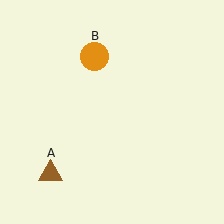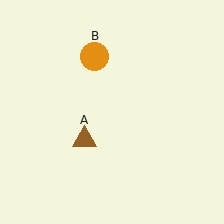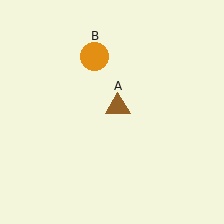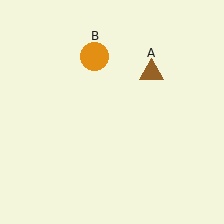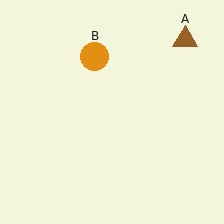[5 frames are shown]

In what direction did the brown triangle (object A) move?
The brown triangle (object A) moved up and to the right.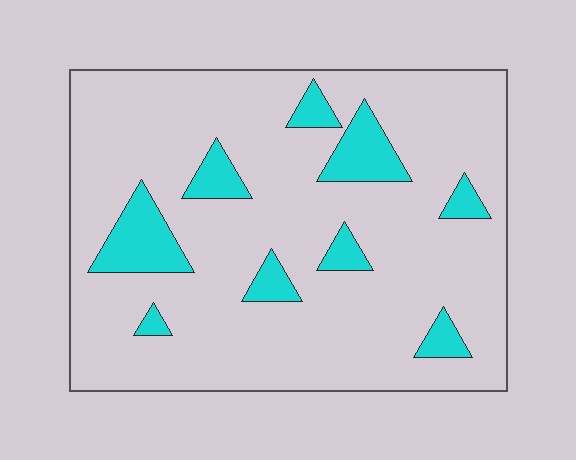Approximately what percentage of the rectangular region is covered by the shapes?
Approximately 15%.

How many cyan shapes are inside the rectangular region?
9.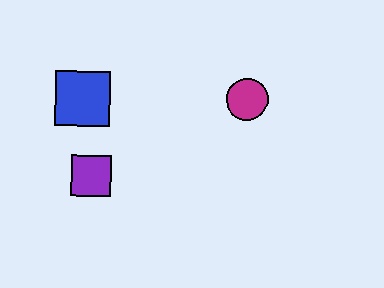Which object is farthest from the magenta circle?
The purple square is farthest from the magenta circle.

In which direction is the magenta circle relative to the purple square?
The magenta circle is to the right of the purple square.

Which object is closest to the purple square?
The blue square is closest to the purple square.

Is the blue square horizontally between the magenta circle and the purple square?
No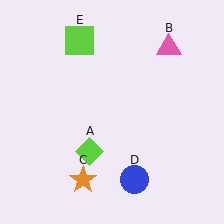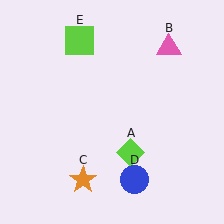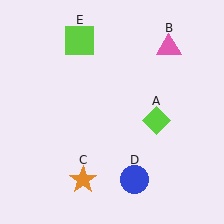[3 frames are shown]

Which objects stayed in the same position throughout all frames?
Pink triangle (object B) and orange star (object C) and blue circle (object D) and lime square (object E) remained stationary.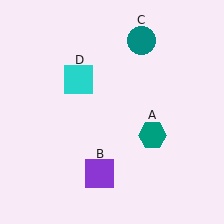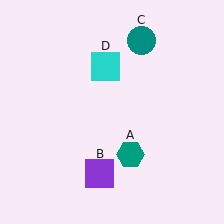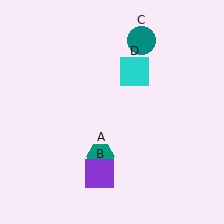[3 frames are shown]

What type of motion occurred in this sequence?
The teal hexagon (object A), cyan square (object D) rotated clockwise around the center of the scene.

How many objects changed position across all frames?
2 objects changed position: teal hexagon (object A), cyan square (object D).